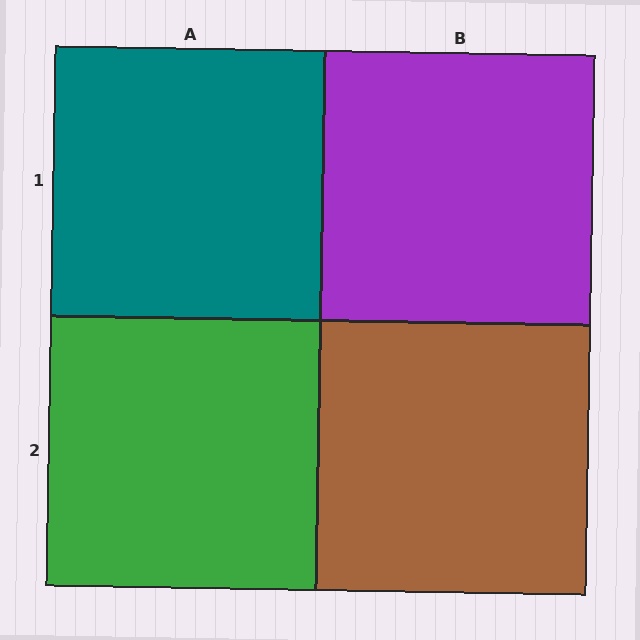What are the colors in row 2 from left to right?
Green, brown.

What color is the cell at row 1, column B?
Purple.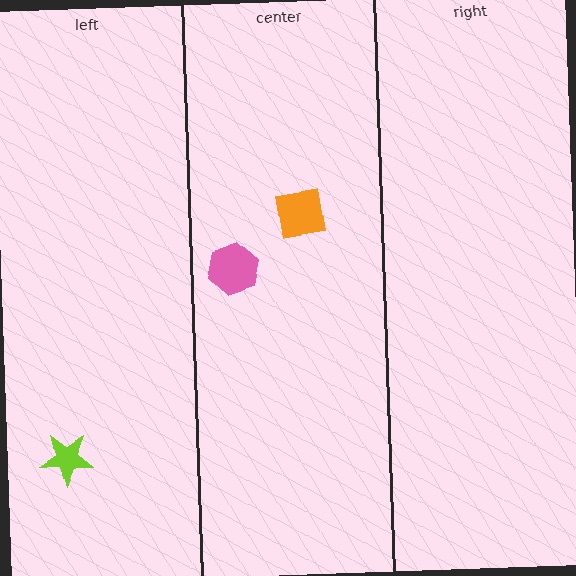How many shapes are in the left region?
1.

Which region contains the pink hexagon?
The center region.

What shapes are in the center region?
The pink hexagon, the orange square.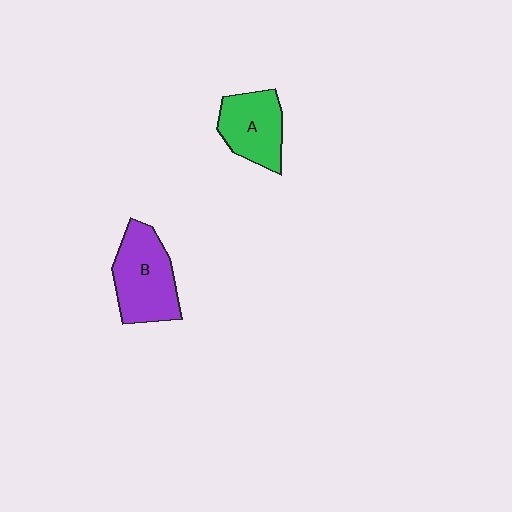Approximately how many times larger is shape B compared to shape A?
Approximately 1.3 times.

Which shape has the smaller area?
Shape A (green).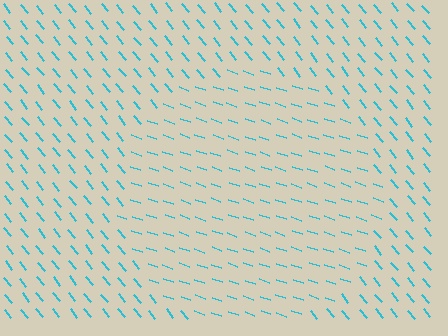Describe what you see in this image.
The image is filled with small cyan line segments. A circle region in the image has lines oriented differently from the surrounding lines, creating a visible texture boundary.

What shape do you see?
I see a circle.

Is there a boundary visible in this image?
Yes, there is a texture boundary formed by a change in line orientation.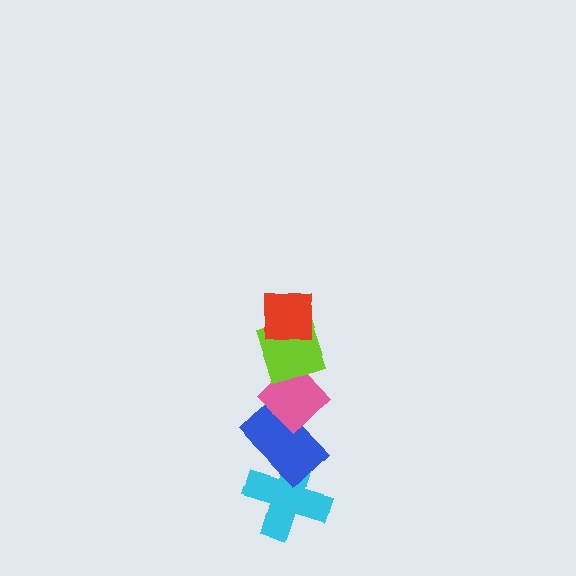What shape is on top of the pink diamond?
The lime diamond is on top of the pink diamond.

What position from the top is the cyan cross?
The cyan cross is 5th from the top.